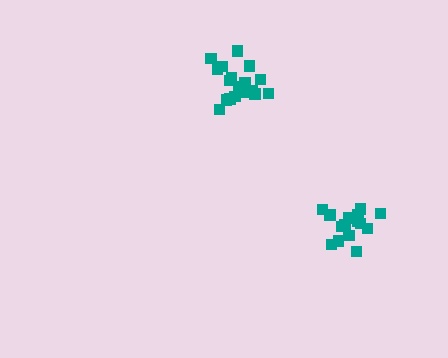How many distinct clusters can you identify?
There are 2 distinct clusters.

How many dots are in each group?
Group 1: 15 dots, Group 2: 18 dots (33 total).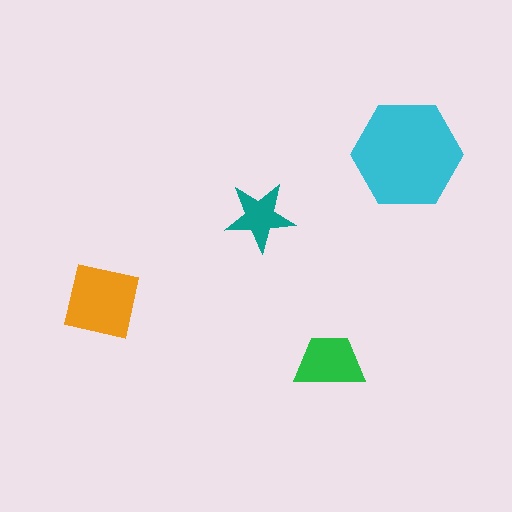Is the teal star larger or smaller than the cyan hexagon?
Smaller.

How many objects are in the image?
There are 4 objects in the image.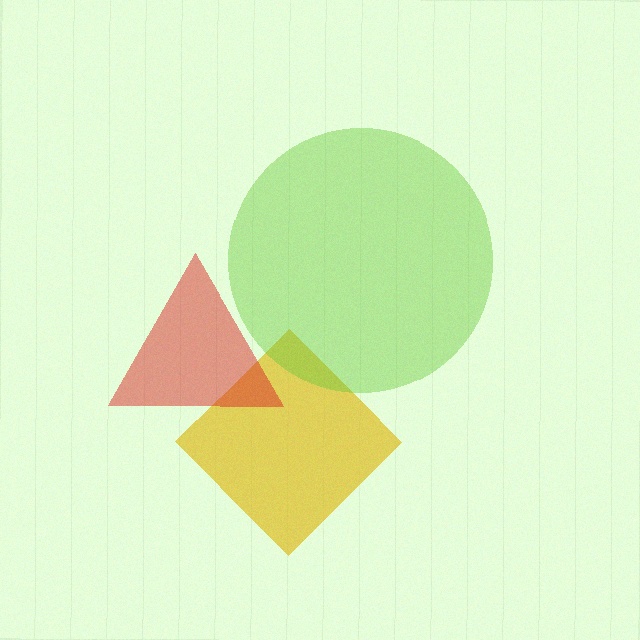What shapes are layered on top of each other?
The layered shapes are: a yellow diamond, a lime circle, a red triangle.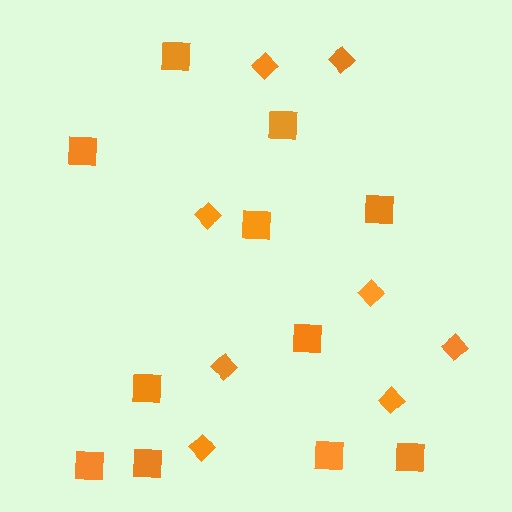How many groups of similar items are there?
There are 2 groups: one group of diamonds (8) and one group of squares (11).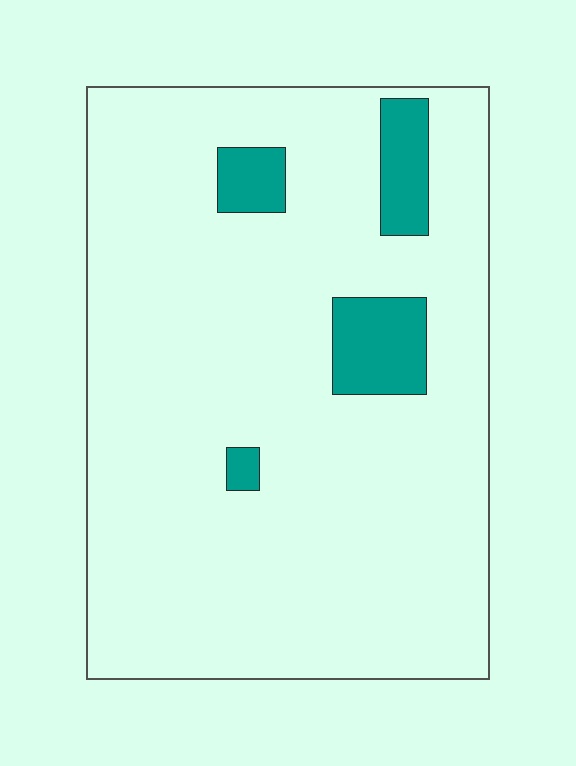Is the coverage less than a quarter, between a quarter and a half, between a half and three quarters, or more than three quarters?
Less than a quarter.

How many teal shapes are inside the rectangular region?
4.